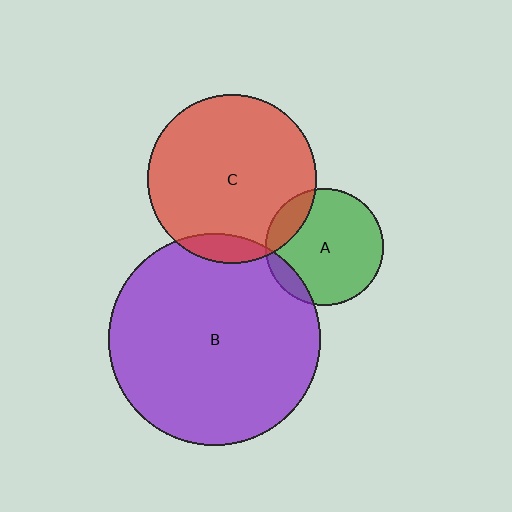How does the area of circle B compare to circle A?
Approximately 3.3 times.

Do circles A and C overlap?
Yes.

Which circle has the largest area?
Circle B (purple).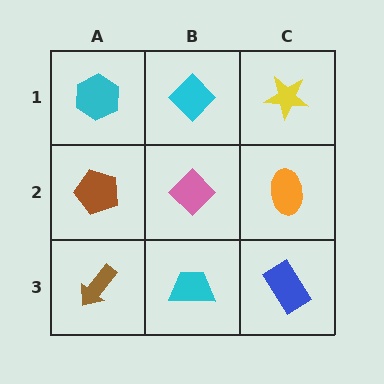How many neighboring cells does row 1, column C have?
2.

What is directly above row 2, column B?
A cyan diamond.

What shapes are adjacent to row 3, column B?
A pink diamond (row 2, column B), a brown arrow (row 3, column A), a blue rectangle (row 3, column C).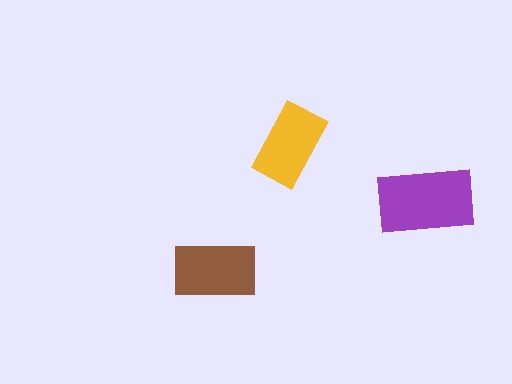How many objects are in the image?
There are 3 objects in the image.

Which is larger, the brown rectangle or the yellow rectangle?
The brown one.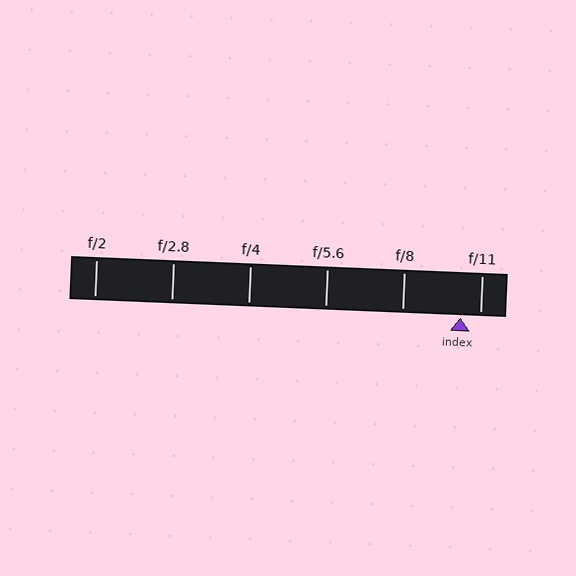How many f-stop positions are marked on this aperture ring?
There are 6 f-stop positions marked.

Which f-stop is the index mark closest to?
The index mark is closest to f/11.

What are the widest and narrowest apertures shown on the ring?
The widest aperture shown is f/2 and the narrowest is f/11.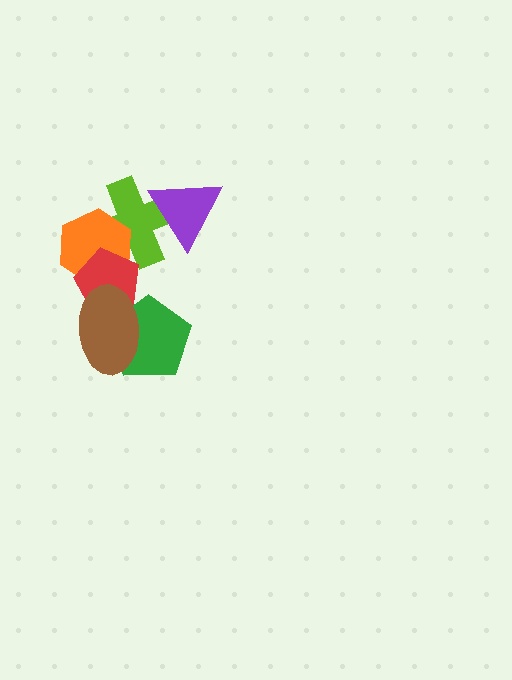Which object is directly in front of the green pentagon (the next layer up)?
The red pentagon is directly in front of the green pentagon.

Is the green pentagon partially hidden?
Yes, it is partially covered by another shape.